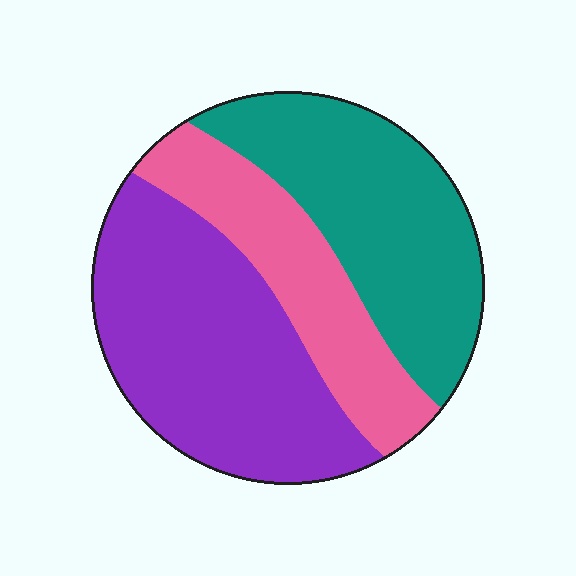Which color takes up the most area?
Purple, at roughly 40%.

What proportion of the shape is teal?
Teal takes up about one third (1/3) of the shape.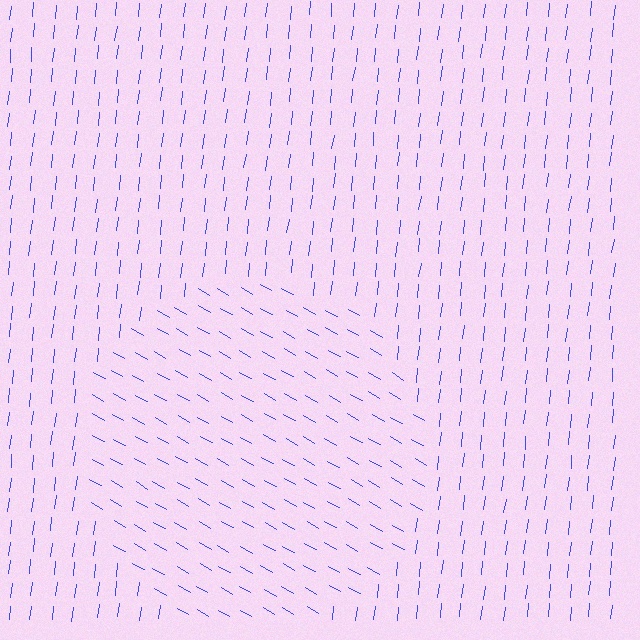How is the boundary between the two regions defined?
The boundary is defined purely by a change in line orientation (approximately 67 degrees difference). All lines are the same color and thickness.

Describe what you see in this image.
The image is filled with small blue line segments. A circle region in the image has lines oriented differently from the surrounding lines, creating a visible texture boundary.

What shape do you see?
I see a circle.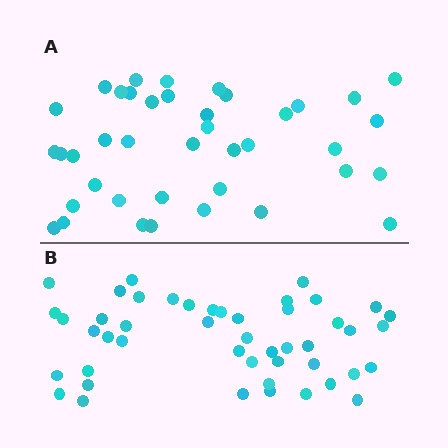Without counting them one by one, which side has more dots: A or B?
Region B (the bottom region) has more dots.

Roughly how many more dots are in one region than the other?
Region B has roughly 8 or so more dots than region A.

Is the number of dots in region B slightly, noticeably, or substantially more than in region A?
Region B has only slightly more — the two regions are fairly close. The ratio is roughly 1.2 to 1.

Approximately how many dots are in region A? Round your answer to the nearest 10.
About 40 dots.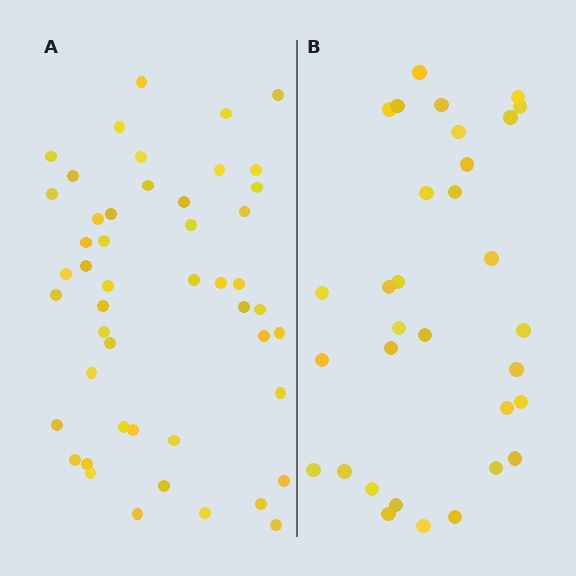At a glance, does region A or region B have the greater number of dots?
Region A (the left region) has more dots.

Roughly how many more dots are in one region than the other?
Region A has approximately 15 more dots than region B.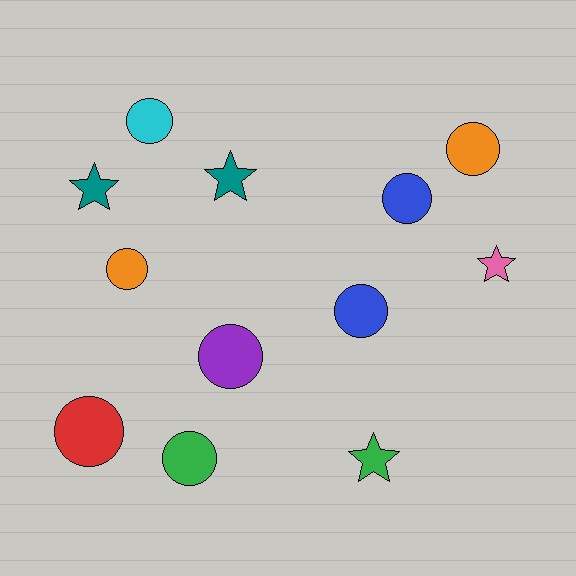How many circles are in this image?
There are 8 circles.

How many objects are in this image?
There are 12 objects.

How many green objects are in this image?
There are 2 green objects.